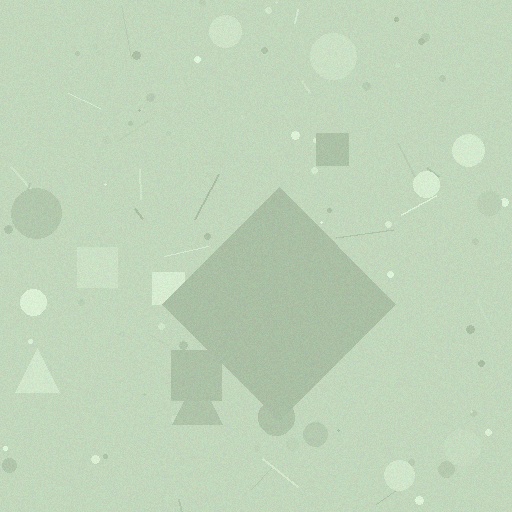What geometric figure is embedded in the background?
A diamond is embedded in the background.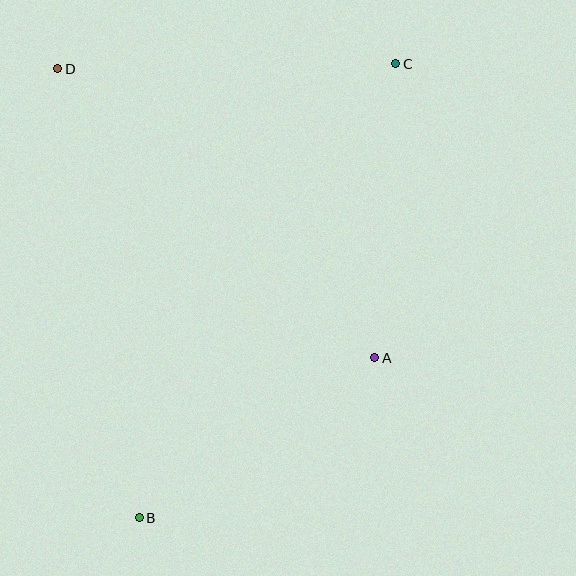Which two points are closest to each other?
Points A and B are closest to each other.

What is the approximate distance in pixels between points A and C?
The distance between A and C is approximately 295 pixels.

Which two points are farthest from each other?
Points B and C are farthest from each other.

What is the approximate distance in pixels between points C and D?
The distance between C and D is approximately 338 pixels.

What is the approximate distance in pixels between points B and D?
The distance between B and D is approximately 457 pixels.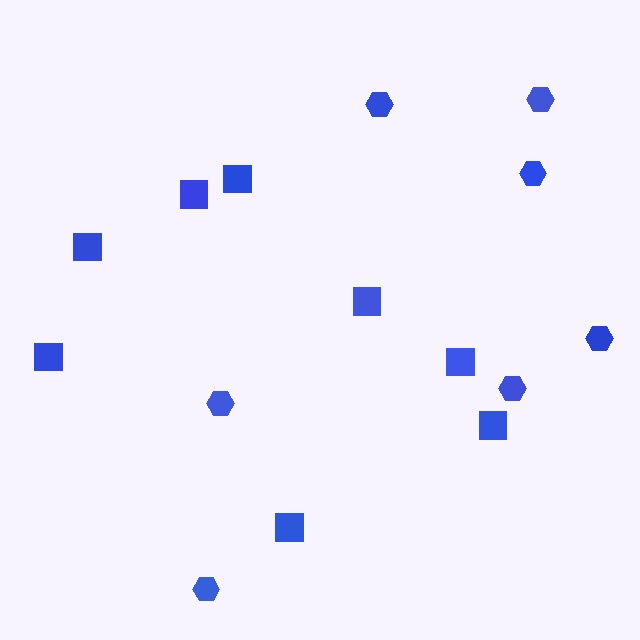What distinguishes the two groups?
There are 2 groups: one group of squares (8) and one group of hexagons (7).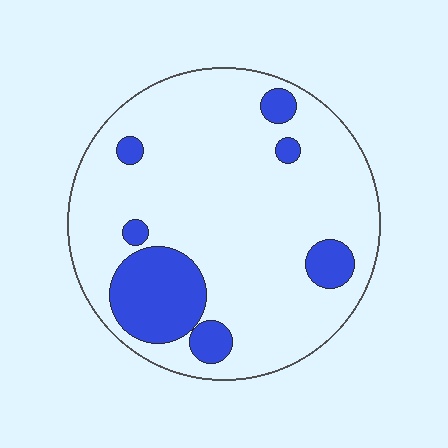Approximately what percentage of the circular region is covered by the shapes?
Approximately 20%.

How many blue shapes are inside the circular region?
7.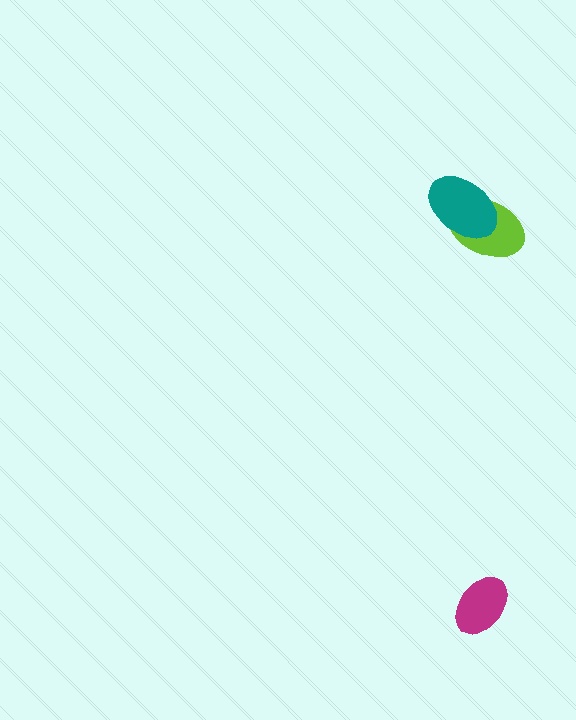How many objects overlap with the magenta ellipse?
0 objects overlap with the magenta ellipse.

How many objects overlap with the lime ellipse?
1 object overlaps with the lime ellipse.